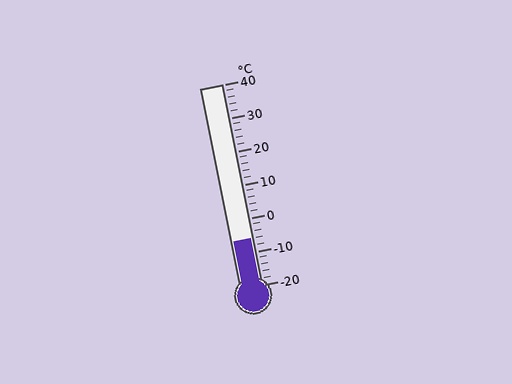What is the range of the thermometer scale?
The thermometer scale ranges from -20°C to 40°C.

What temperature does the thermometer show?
The thermometer shows approximately -6°C.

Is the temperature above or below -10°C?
The temperature is above -10°C.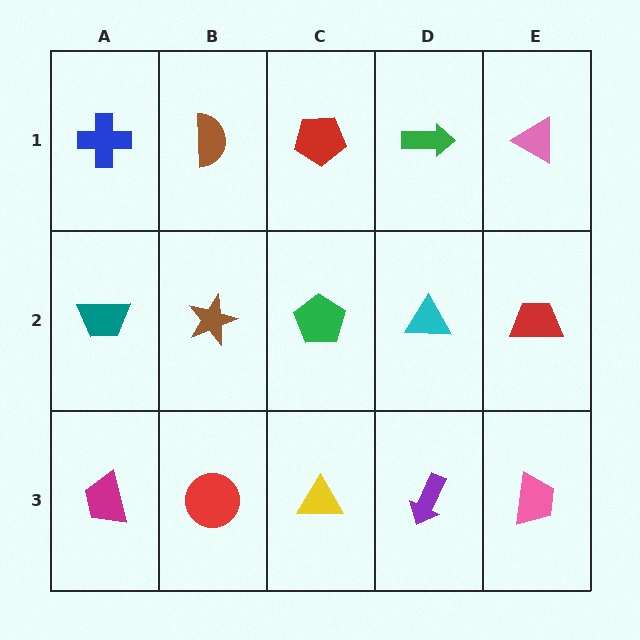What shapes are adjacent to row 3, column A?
A teal trapezoid (row 2, column A), a red circle (row 3, column B).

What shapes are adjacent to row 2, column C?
A red pentagon (row 1, column C), a yellow triangle (row 3, column C), a brown star (row 2, column B), a cyan triangle (row 2, column D).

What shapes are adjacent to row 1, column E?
A red trapezoid (row 2, column E), a green arrow (row 1, column D).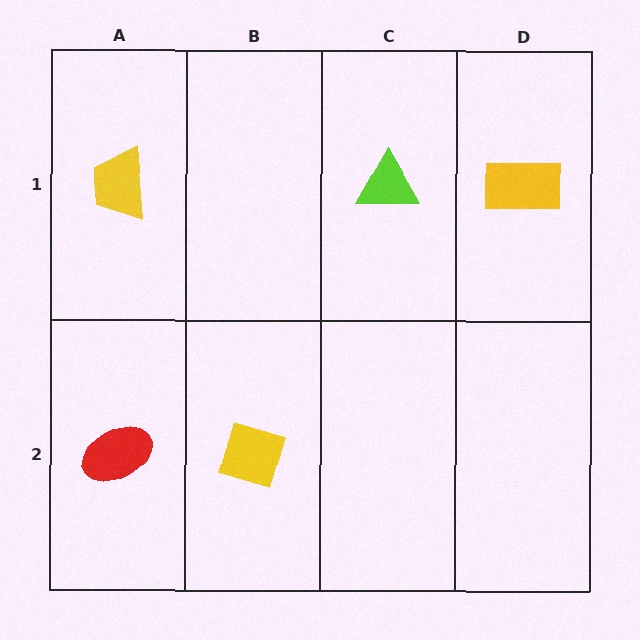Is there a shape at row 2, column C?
No, that cell is empty.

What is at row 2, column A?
A red ellipse.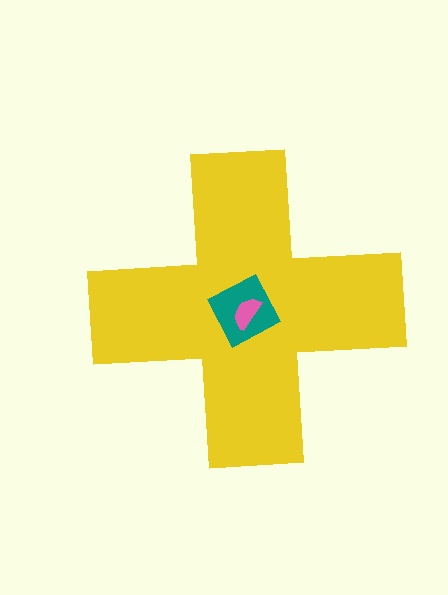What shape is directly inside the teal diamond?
The pink semicircle.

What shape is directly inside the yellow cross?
The teal diamond.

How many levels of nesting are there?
3.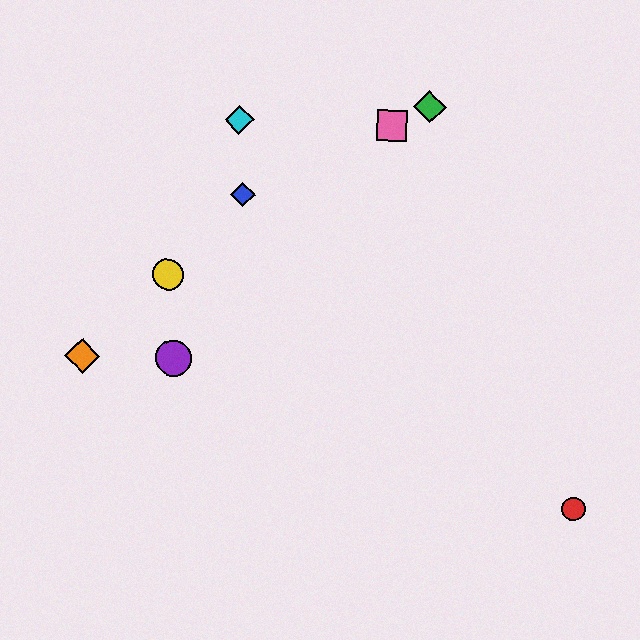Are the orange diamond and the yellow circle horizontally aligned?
No, the orange diamond is at y≈356 and the yellow circle is at y≈274.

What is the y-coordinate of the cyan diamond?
The cyan diamond is at y≈120.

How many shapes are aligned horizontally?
2 shapes (the purple circle, the orange diamond) are aligned horizontally.